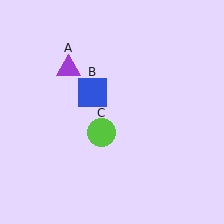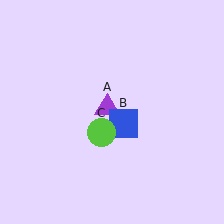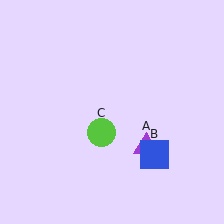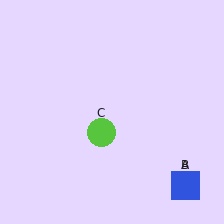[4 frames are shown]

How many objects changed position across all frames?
2 objects changed position: purple triangle (object A), blue square (object B).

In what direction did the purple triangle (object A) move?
The purple triangle (object A) moved down and to the right.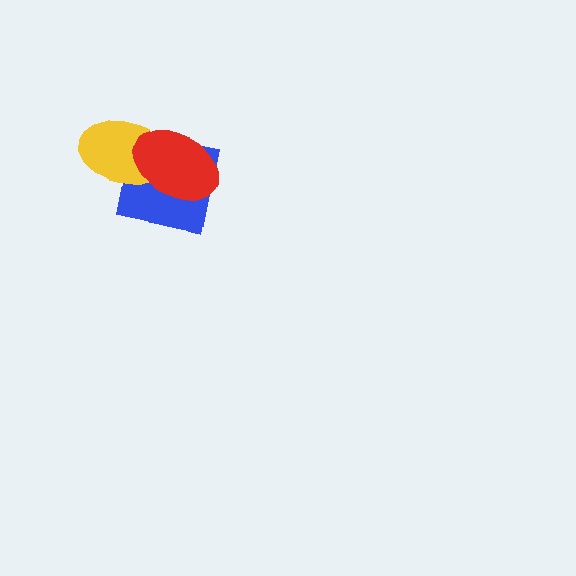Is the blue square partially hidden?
Yes, it is partially covered by another shape.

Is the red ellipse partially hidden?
No, no other shape covers it.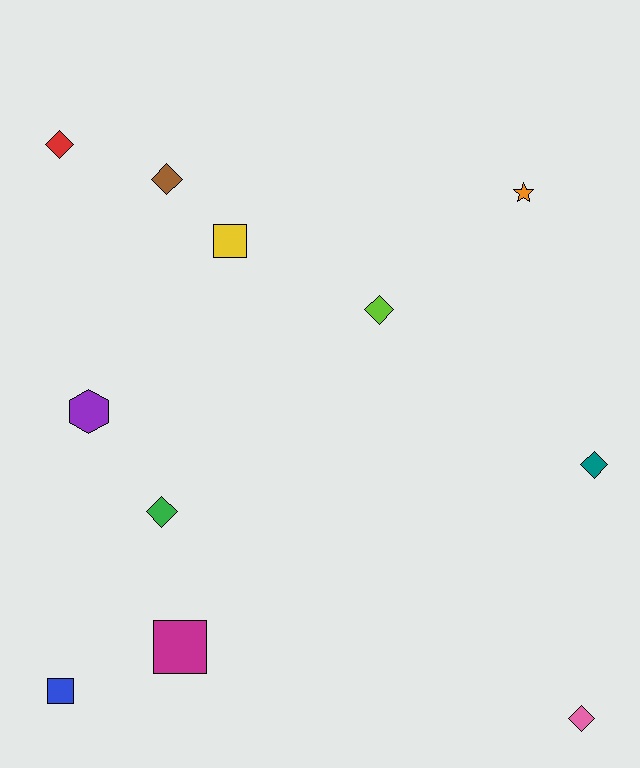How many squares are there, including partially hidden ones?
There are 3 squares.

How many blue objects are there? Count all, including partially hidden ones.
There is 1 blue object.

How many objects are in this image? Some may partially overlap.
There are 11 objects.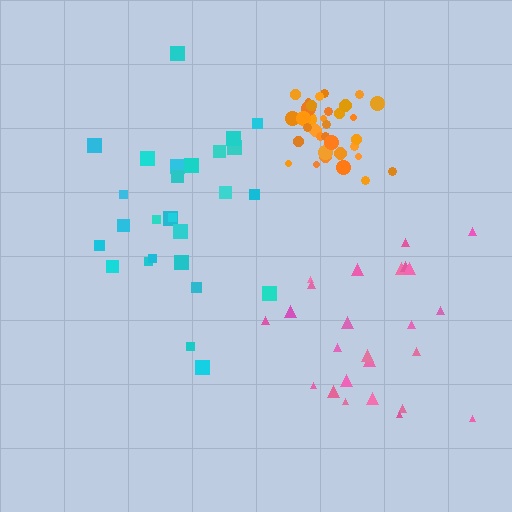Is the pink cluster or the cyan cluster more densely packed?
Cyan.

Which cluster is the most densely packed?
Orange.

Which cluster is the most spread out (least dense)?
Pink.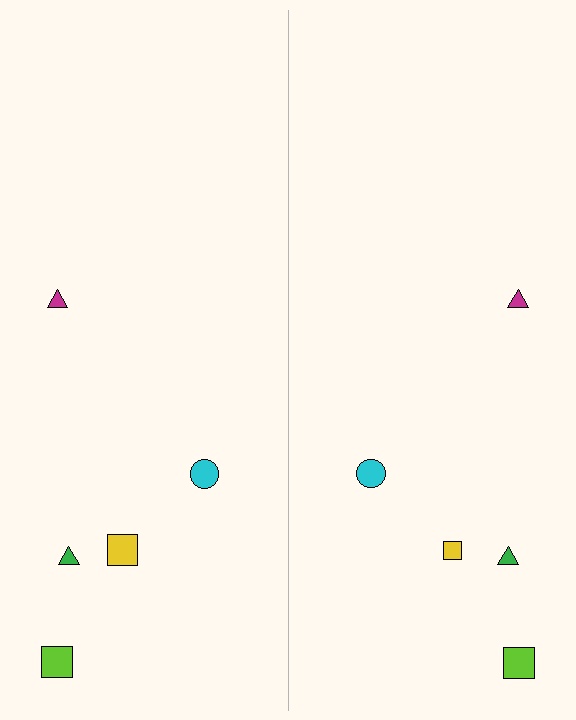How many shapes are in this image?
There are 10 shapes in this image.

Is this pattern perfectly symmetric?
No, the pattern is not perfectly symmetric. The yellow square on the right side has a different size than its mirror counterpart.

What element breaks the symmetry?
The yellow square on the right side has a different size than its mirror counterpart.